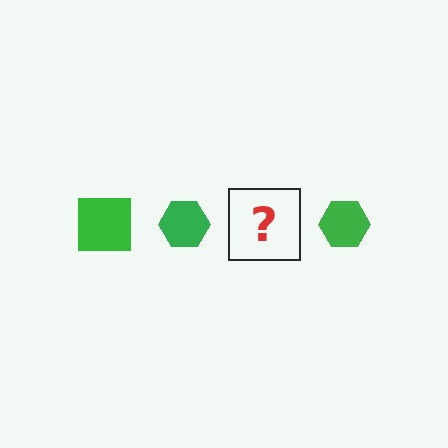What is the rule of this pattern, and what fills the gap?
The rule is that the pattern cycles through square, hexagon shapes in green. The gap should be filled with a green square.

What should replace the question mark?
The question mark should be replaced with a green square.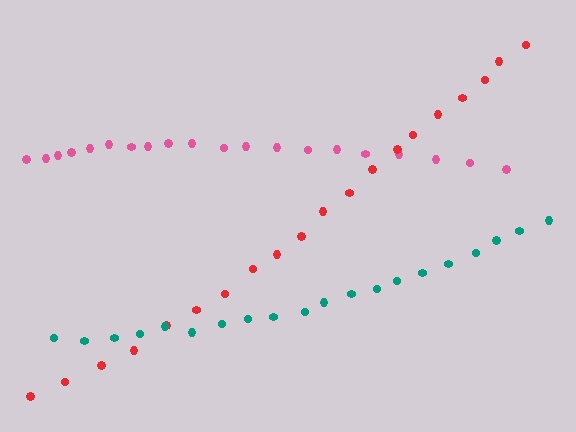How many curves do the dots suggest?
There are 3 distinct paths.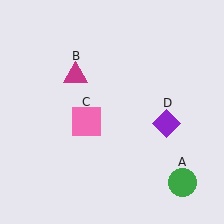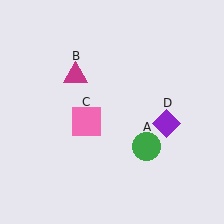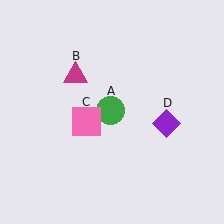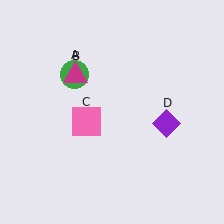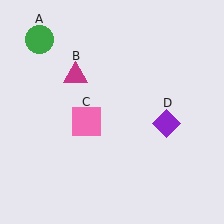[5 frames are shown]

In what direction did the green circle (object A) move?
The green circle (object A) moved up and to the left.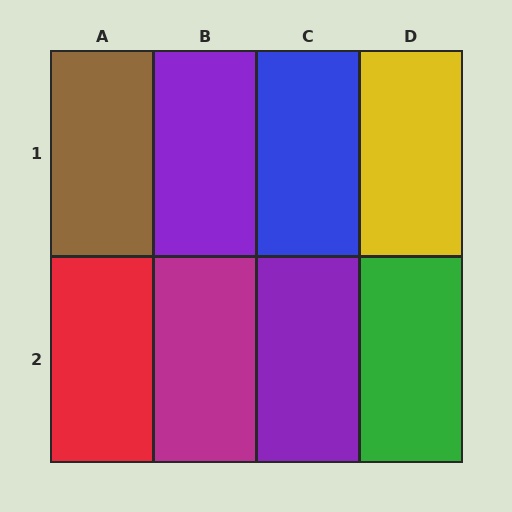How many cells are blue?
1 cell is blue.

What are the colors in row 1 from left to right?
Brown, purple, blue, yellow.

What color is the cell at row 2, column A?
Red.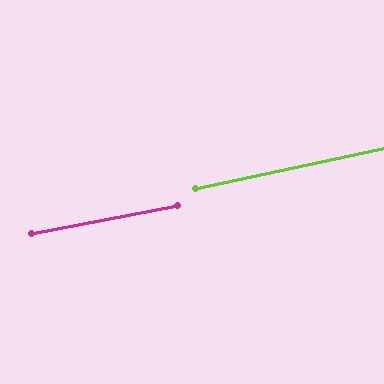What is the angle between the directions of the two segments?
Approximately 2 degrees.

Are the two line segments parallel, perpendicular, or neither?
Parallel — their directions differ by only 1.5°.